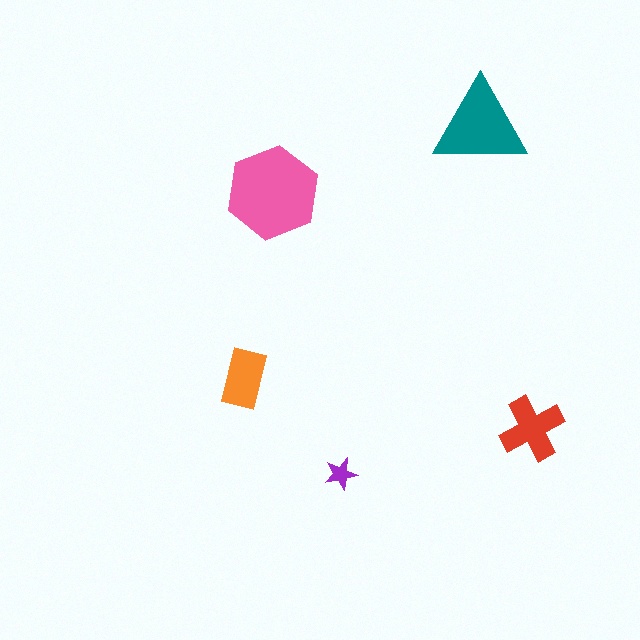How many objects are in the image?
There are 5 objects in the image.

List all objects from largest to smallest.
The pink hexagon, the teal triangle, the red cross, the orange rectangle, the purple star.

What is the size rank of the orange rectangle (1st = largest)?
4th.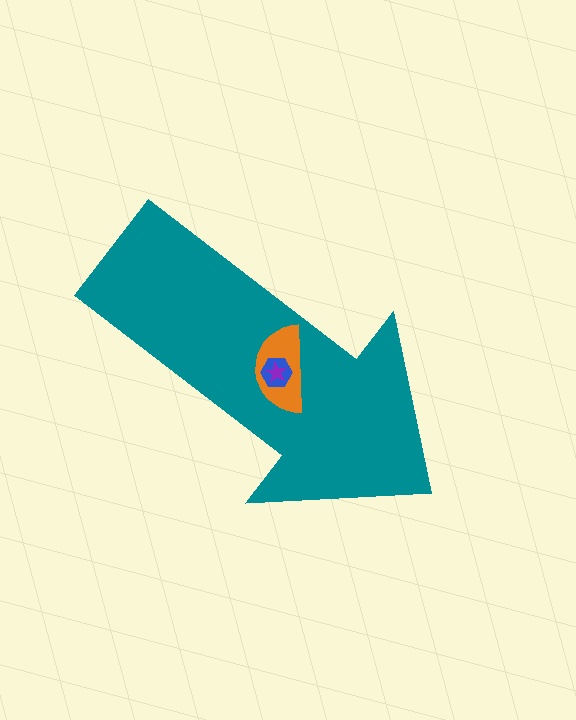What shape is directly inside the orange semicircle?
The blue hexagon.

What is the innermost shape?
The purple star.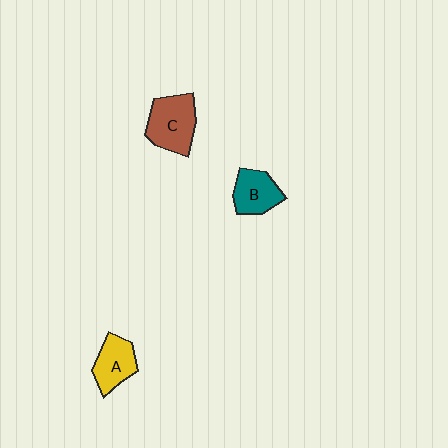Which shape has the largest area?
Shape C (brown).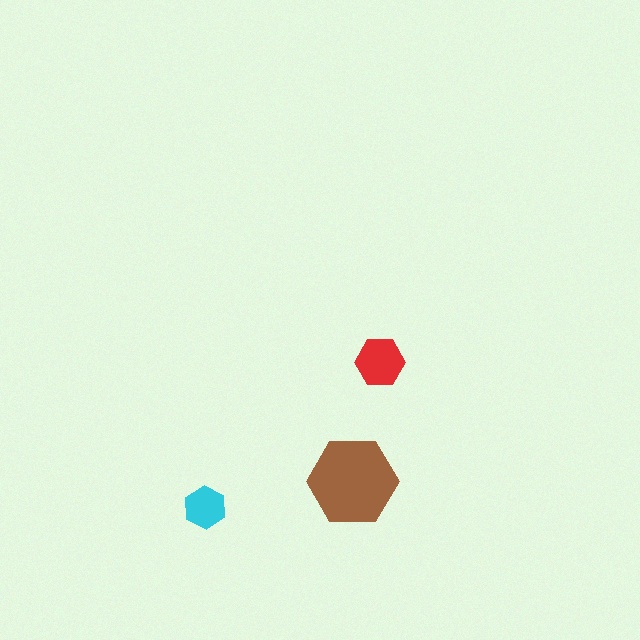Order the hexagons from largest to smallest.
the brown one, the red one, the cyan one.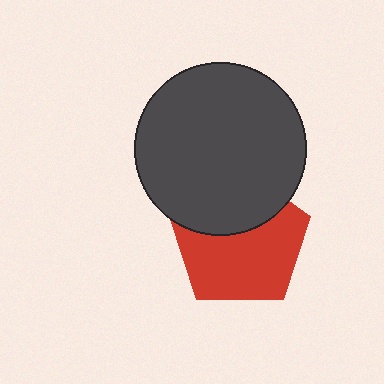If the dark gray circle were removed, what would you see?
You would see the complete red pentagon.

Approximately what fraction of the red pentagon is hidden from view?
Roughly 37% of the red pentagon is hidden behind the dark gray circle.